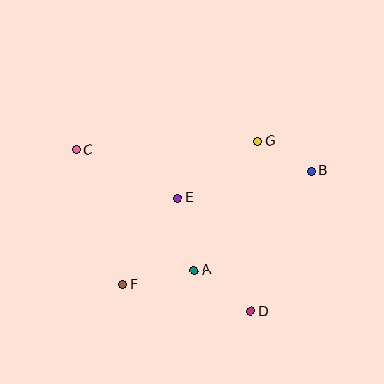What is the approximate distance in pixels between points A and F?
The distance between A and F is approximately 73 pixels.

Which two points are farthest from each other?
Points C and D are farthest from each other.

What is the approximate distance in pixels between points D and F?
The distance between D and F is approximately 131 pixels.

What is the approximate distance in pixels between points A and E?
The distance between A and E is approximately 74 pixels.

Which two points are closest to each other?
Points B and G are closest to each other.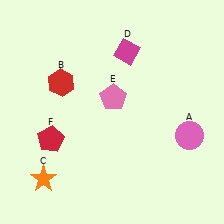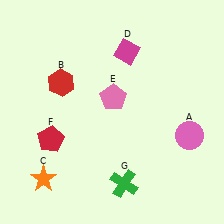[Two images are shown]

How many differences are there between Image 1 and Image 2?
There is 1 difference between the two images.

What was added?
A green cross (G) was added in Image 2.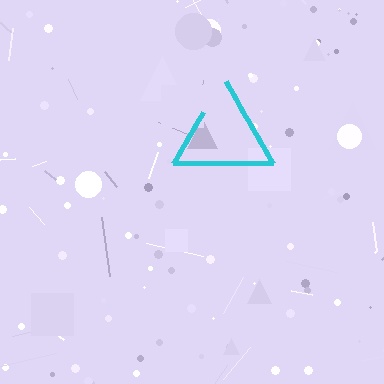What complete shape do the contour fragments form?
The contour fragments form a triangle.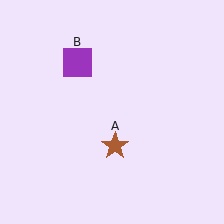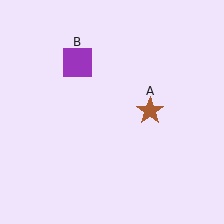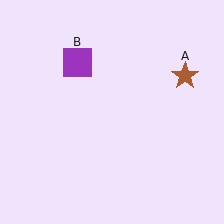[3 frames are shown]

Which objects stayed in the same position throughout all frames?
Purple square (object B) remained stationary.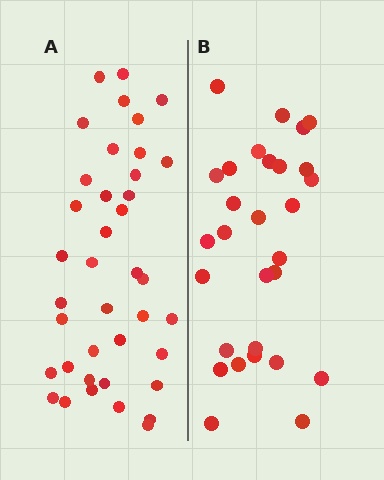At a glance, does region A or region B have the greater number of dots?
Region A (the left region) has more dots.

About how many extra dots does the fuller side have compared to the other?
Region A has roughly 10 or so more dots than region B.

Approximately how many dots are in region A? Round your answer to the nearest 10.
About 40 dots. (The exact count is 39, which rounds to 40.)